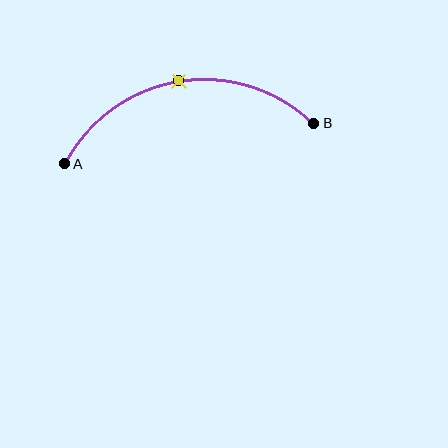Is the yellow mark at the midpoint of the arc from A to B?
Yes. The yellow mark lies on the arc at equal arc-length from both A and B — it is the arc midpoint.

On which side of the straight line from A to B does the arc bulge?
The arc bulges above the straight line connecting A and B.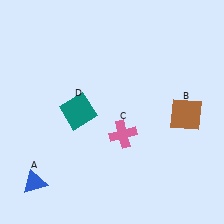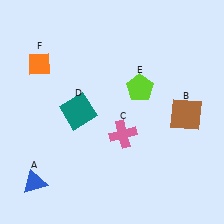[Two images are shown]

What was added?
A lime pentagon (E), an orange diamond (F) were added in Image 2.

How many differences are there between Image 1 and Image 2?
There are 2 differences between the two images.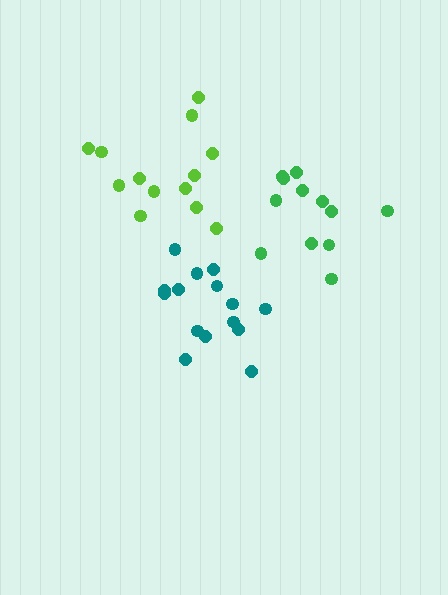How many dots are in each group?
Group 1: 13 dots, Group 2: 15 dots, Group 3: 12 dots (40 total).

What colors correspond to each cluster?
The clusters are colored: lime, teal, green.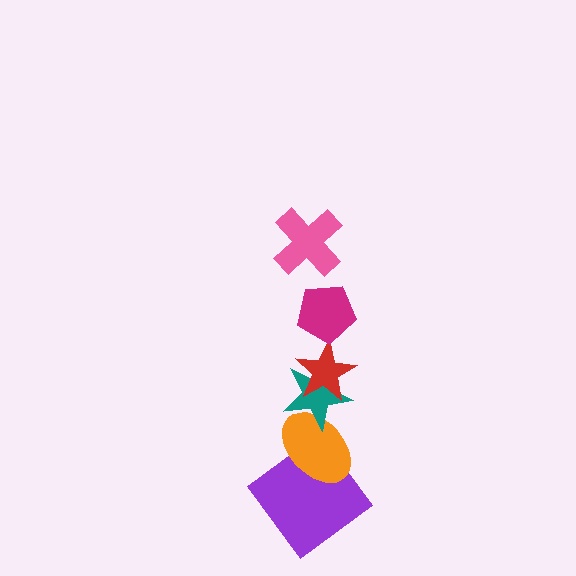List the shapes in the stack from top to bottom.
From top to bottom: the pink cross, the magenta pentagon, the red star, the teal star, the orange ellipse, the purple diamond.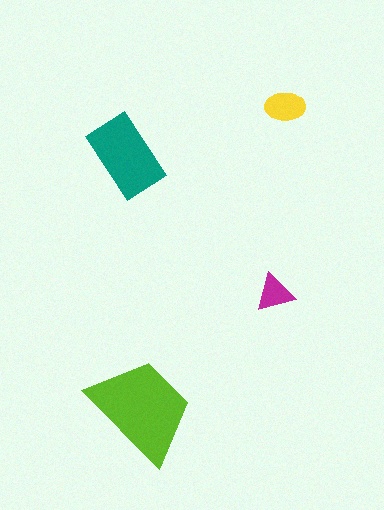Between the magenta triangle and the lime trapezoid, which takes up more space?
The lime trapezoid.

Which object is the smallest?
The magenta triangle.